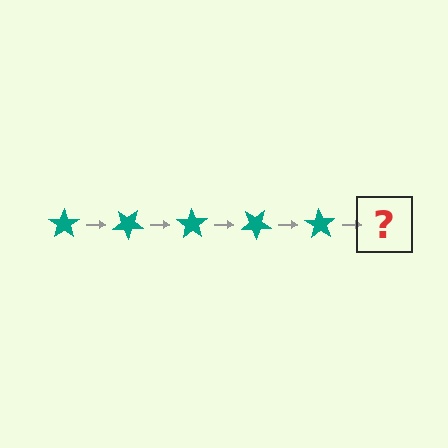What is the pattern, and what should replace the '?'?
The pattern is that the star rotates 35 degrees each step. The '?' should be a teal star rotated 175 degrees.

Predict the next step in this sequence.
The next step is a teal star rotated 175 degrees.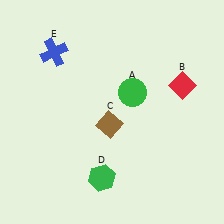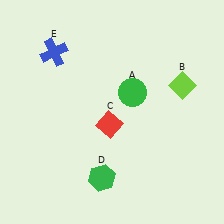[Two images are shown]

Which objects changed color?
B changed from red to lime. C changed from brown to red.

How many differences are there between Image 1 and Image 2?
There are 2 differences between the two images.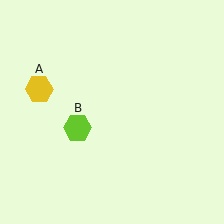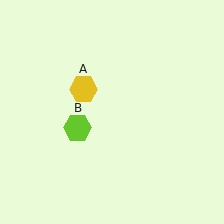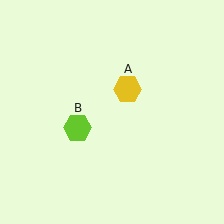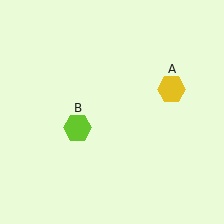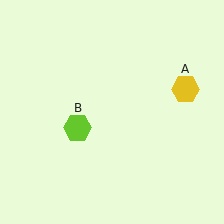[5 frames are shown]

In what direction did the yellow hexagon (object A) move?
The yellow hexagon (object A) moved right.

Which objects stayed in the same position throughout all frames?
Lime hexagon (object B) remained stationary.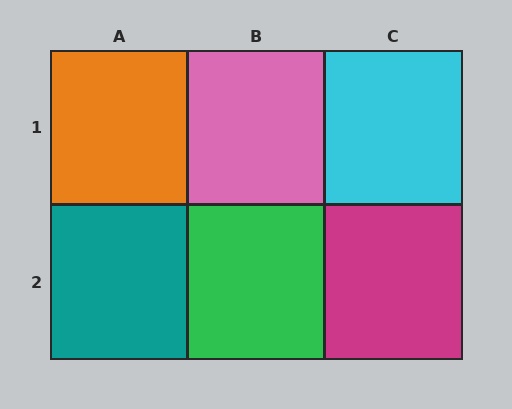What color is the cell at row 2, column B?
Green.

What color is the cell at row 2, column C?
Magenta.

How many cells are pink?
1 cell is pink.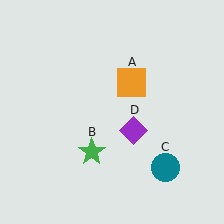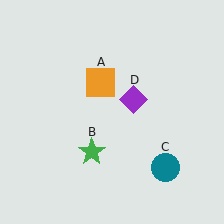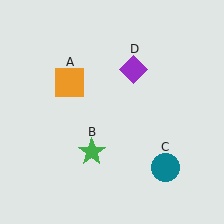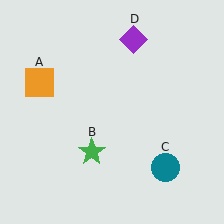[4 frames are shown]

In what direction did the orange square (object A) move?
The orange square (object A) moved left.